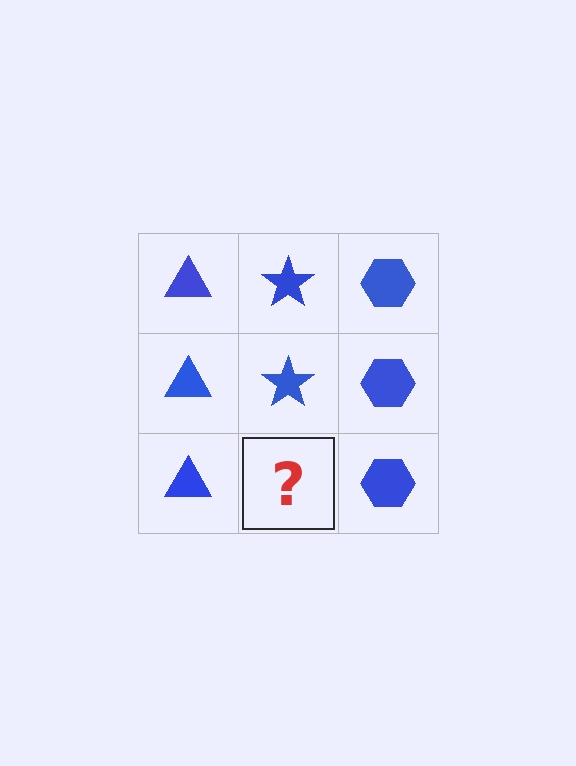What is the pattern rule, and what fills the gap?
The rule is that each column has a consistent shape. The gap should be filled with a blue star.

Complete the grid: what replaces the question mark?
The question mark should be replaced with a blue star.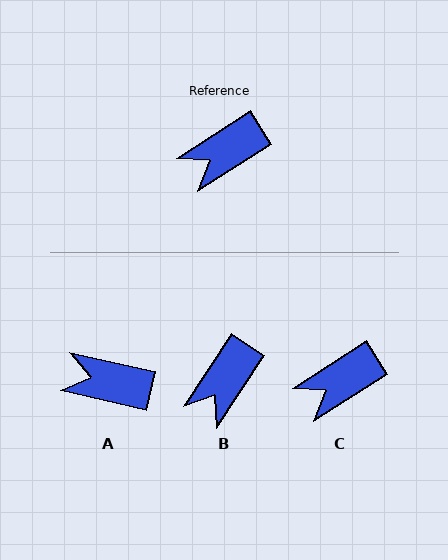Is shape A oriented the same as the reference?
No, it is off by about 45 degrees.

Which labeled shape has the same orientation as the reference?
C.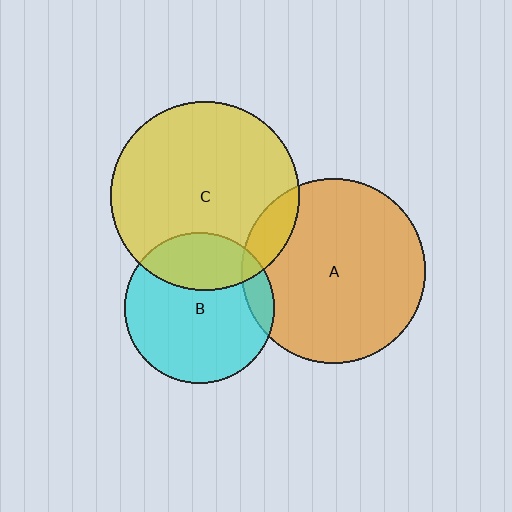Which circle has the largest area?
Circle C (yellow).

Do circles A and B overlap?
Yes.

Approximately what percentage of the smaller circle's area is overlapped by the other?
Approximately 10%.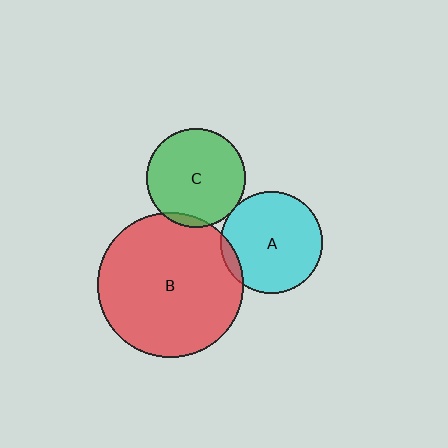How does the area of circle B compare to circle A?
Approximately 2.1 times.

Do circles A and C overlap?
Yes.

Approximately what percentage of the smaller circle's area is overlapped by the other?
Approximately 5%.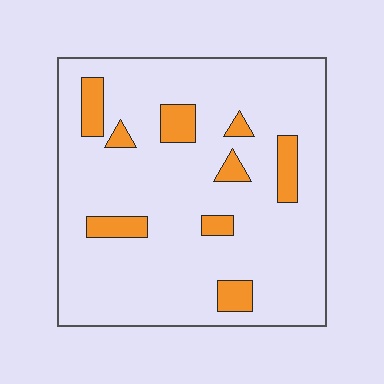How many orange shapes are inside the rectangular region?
9.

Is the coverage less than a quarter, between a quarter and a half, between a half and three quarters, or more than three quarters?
Less than a quarter.